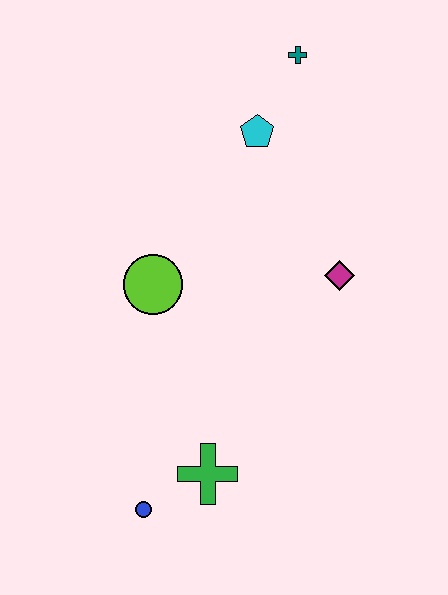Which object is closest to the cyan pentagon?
The teal cross is closest to the cyan pentagon.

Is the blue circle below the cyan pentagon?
Yes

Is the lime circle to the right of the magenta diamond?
No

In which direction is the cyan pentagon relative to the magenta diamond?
The cyan pentagon is above the magenta diamond.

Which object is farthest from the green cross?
The teal cross is farthest from the green cross.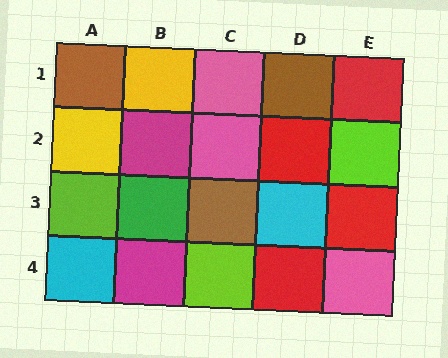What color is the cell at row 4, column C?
Lime.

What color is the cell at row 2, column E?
Lime.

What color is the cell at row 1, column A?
Brown.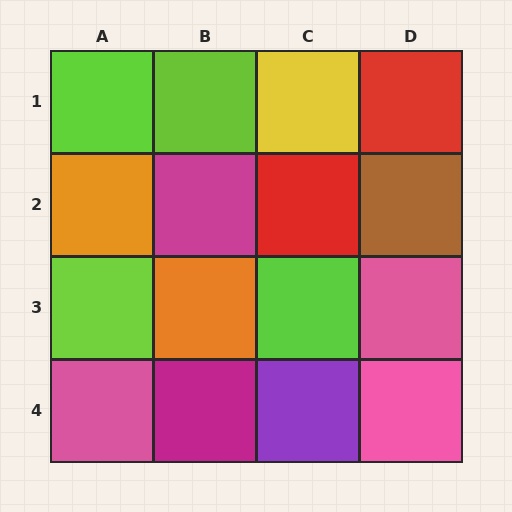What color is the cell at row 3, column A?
Lime.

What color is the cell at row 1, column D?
Red.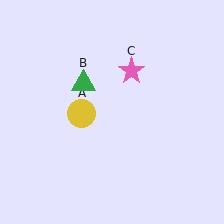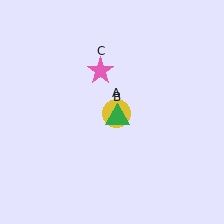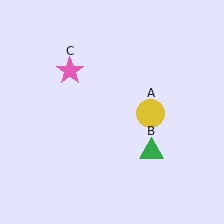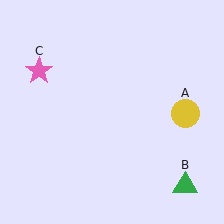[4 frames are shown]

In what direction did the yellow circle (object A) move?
The yellow circle (object A) moved right.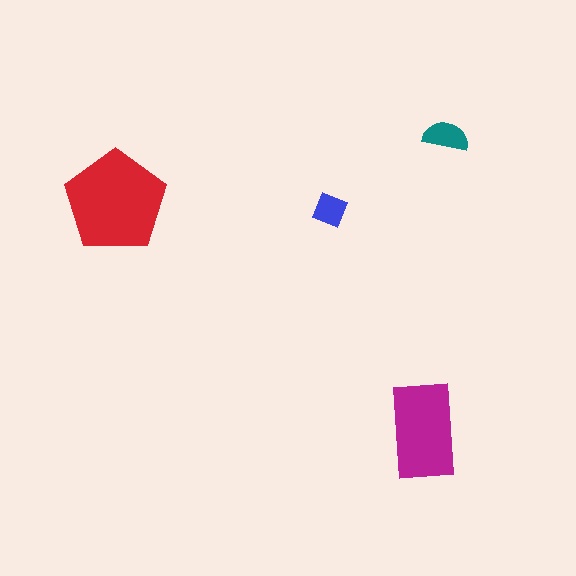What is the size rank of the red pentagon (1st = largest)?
1st.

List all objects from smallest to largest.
The blue square, the teal semicircle, the magenta rectangle, the red pentagon.